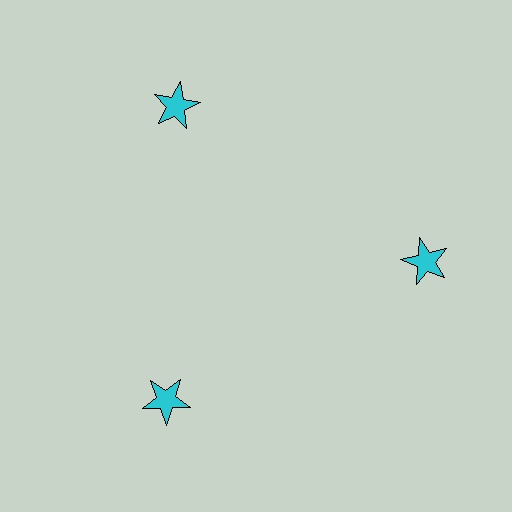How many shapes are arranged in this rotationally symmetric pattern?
There are 3 shapes, arranged in 3 groups of 1.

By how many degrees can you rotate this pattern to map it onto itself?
The pattern maps onto itself every 120 degrees of rotation.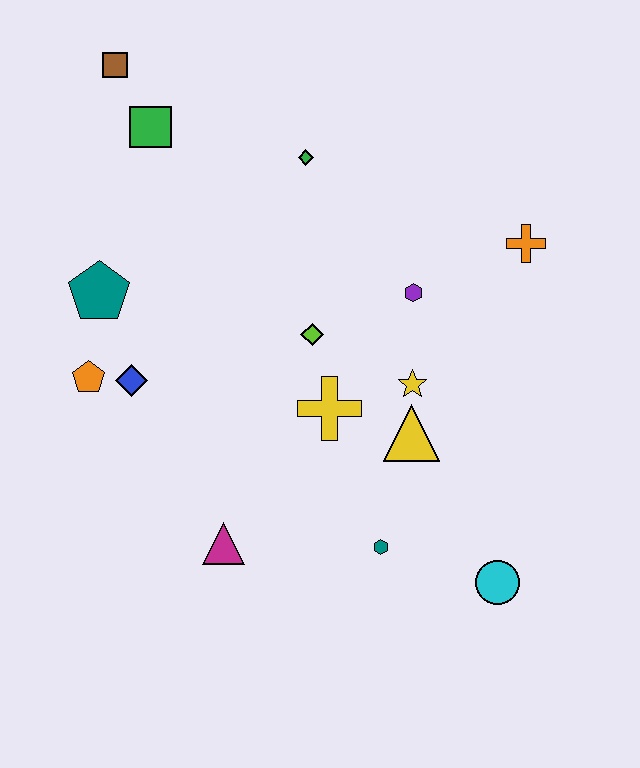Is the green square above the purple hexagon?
Yes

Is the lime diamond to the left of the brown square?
No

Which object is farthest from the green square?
The cyan circle is farthest from the green square.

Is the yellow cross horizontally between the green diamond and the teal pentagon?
No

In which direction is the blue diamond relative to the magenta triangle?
The blue diamond is above the magenta triangle.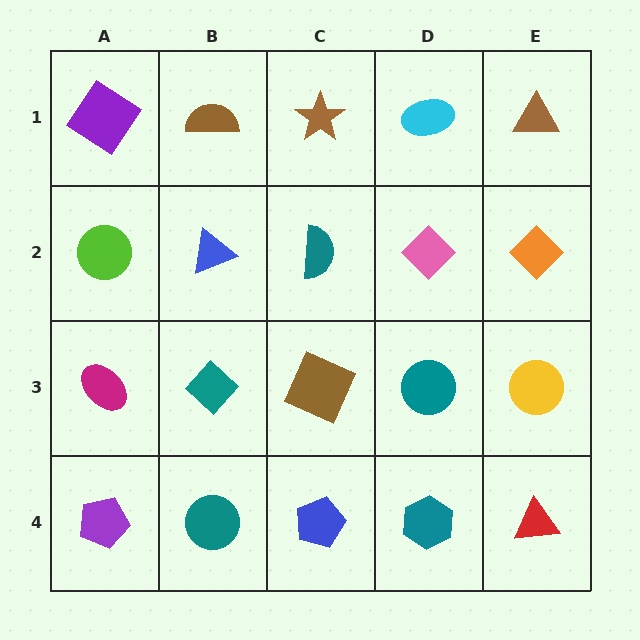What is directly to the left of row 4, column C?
A teal circle.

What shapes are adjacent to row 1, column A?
A lime circle (row 2, column A), a brown semicircle (row 1, column B).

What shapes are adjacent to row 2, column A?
A purple diamond (row 1, column A), a magenta ellipse (row 3, column A), a blue triangle (row 2, column B).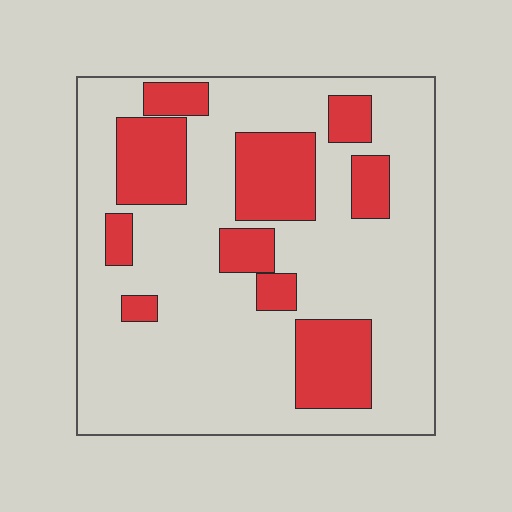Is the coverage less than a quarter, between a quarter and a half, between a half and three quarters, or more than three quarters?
Between a quarter and a half.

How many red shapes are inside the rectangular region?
10.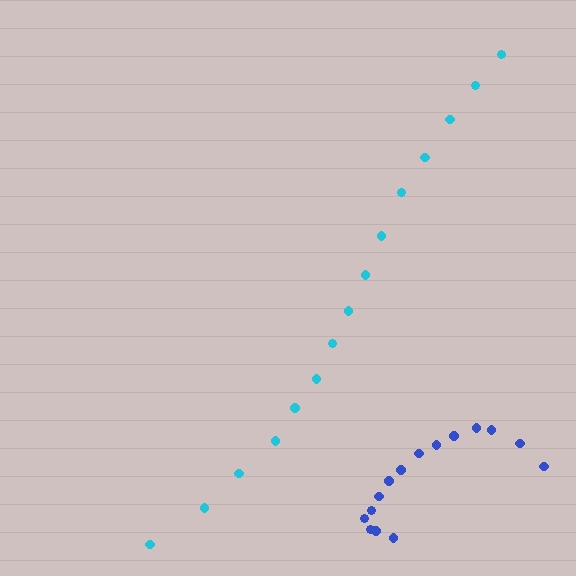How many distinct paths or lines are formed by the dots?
There are 2 distinct paths.